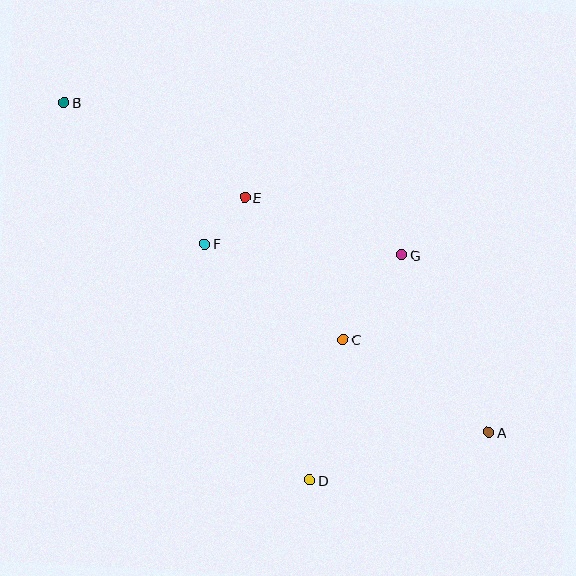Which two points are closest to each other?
Points E and F are closest to each other.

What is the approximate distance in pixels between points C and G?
The distance between C and G is approximately 103 pixels.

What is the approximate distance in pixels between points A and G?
The distance between A and G is approximately 198 pixels.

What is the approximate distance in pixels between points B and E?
The distance between B and E is approximately 204 pixels.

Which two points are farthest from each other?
Points A and B are farthest from each other.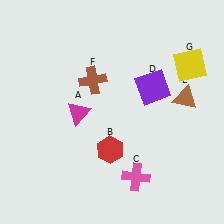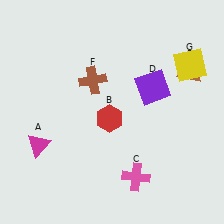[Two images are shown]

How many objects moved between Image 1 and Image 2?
3 objects moved between the two images.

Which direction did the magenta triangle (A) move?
The magenta triangle (A) moved left.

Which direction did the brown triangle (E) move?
The brown triangle (E) moved up.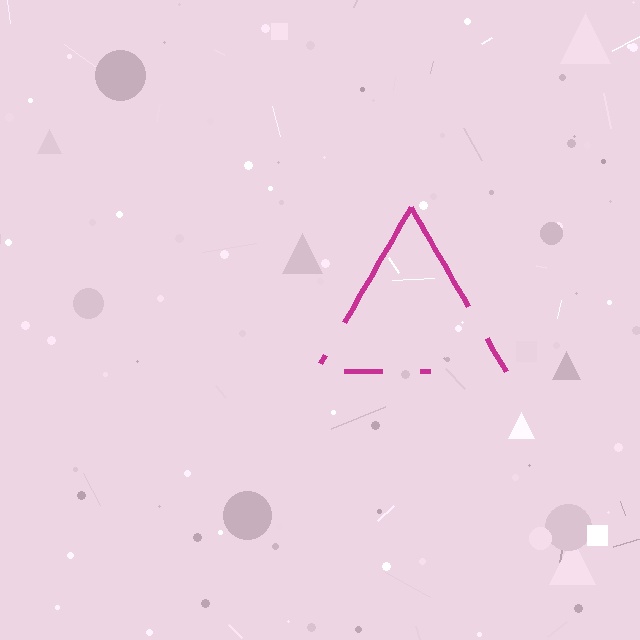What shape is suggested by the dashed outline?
The dashed outline suggests a triangle.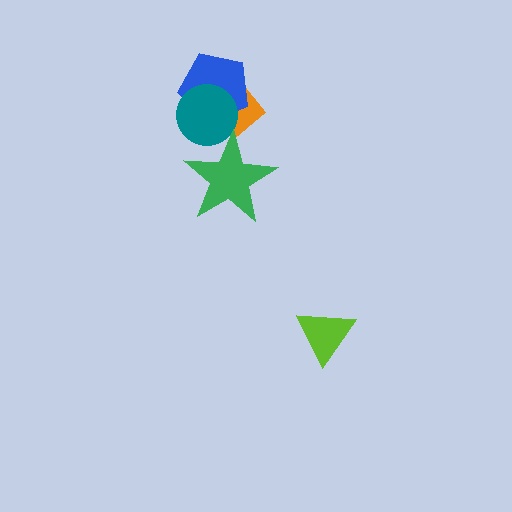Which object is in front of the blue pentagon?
The teal circle is in front of the blue pentagon.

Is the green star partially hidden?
No, no other shape covers it.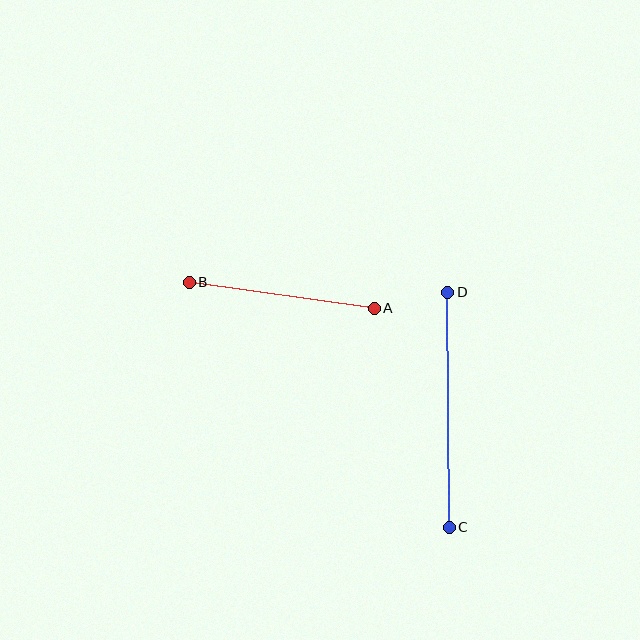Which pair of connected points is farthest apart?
Points C and D are farthest apart.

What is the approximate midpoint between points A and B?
The midpoint is at approximately (282, 295) pixels.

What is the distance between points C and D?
The distance is approximately 235 pixels.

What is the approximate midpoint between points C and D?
The midpoint is at approximately (449, 410) pixels.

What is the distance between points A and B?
The distance is approximately 187 pixels.